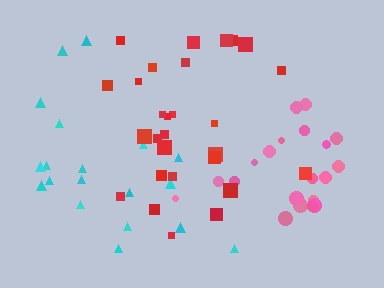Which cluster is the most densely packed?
Pink.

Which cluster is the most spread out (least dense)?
Cyan.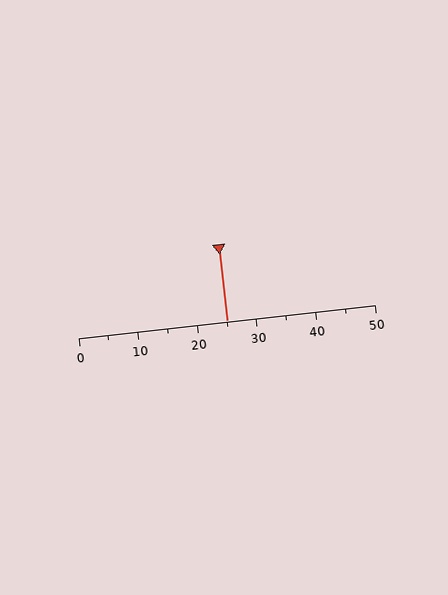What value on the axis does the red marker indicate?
The marker indicates approximately 25.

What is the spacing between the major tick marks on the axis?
The major ticks are spaced 10 apart.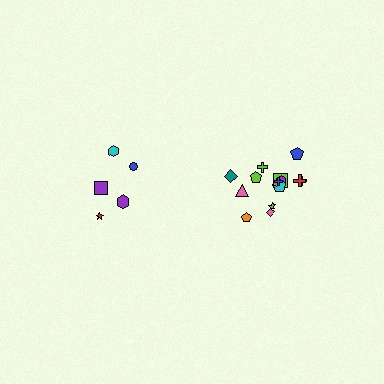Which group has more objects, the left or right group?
The right group.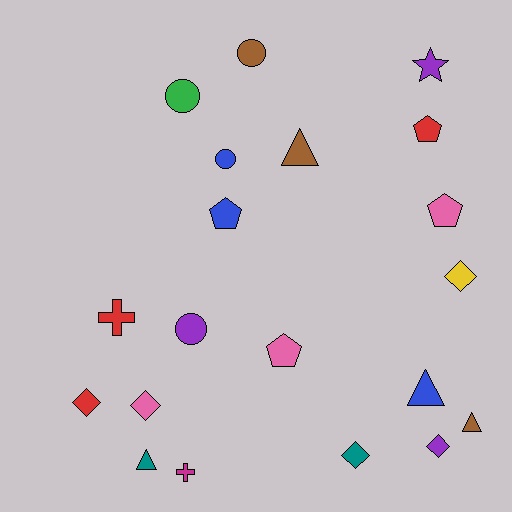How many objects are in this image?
There are 20 objects.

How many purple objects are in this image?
There are 3 purple objects.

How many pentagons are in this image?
There are 4 pentagons.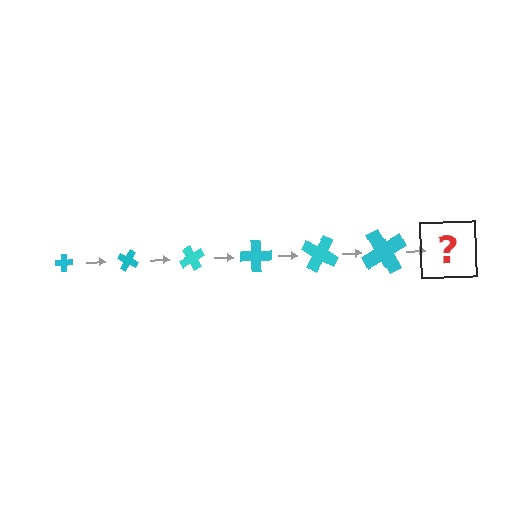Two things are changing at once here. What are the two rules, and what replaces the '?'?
The two rules are that the cross grows larger each step and it rotates 30 degrees each step. The '?' should be a cross, larger than the previous one and rotated 180 degrees from the start.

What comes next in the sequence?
The next element should be a cross, larger than the previous one and rotated 180 degrees from the start.